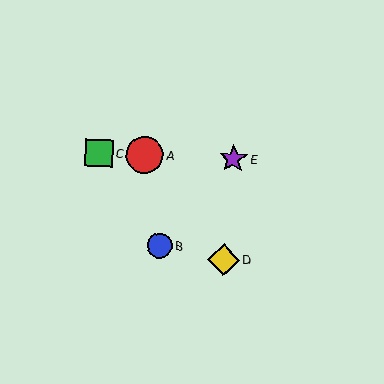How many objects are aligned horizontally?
3 objects (A, C, E) are aligned horizontally.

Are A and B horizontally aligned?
No, A is at y≈155 and B is at y≈246.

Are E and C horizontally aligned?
Yes, both are at y≈159.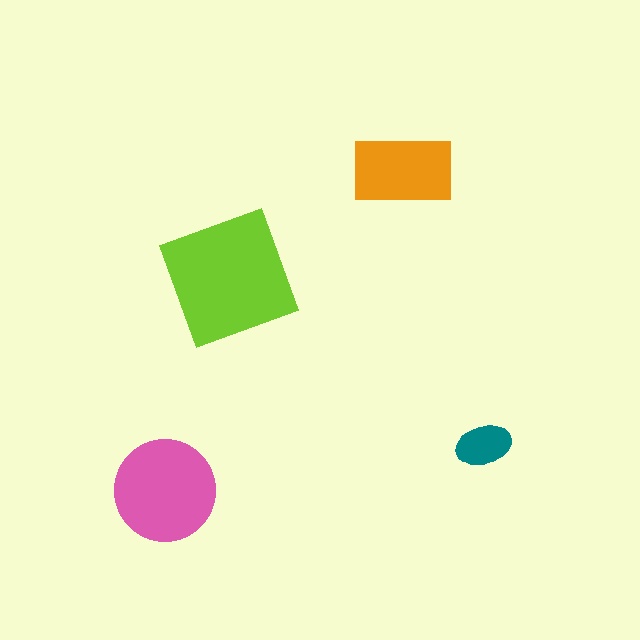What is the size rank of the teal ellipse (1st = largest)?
4th.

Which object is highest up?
The orange rectangle is topmost.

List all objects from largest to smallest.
The lime square, the pink circle, the orange rectangle, the teal ellipse.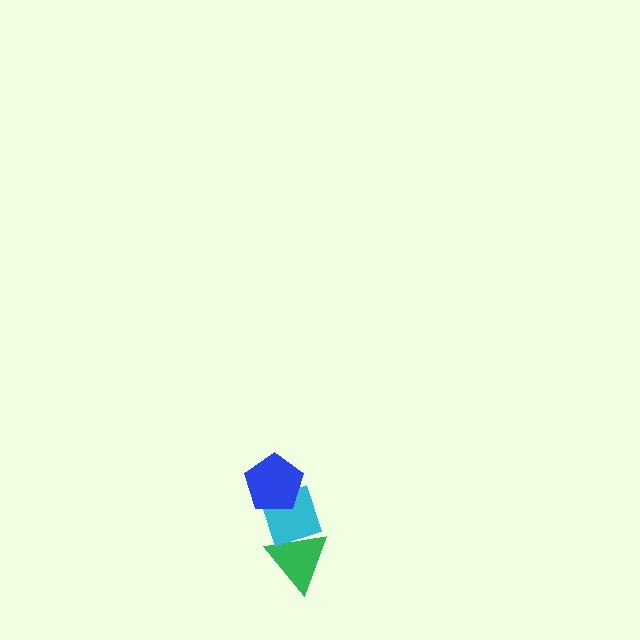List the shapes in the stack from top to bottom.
From top to bottom: the blue pentagon, the cyan diamond, the green triangle.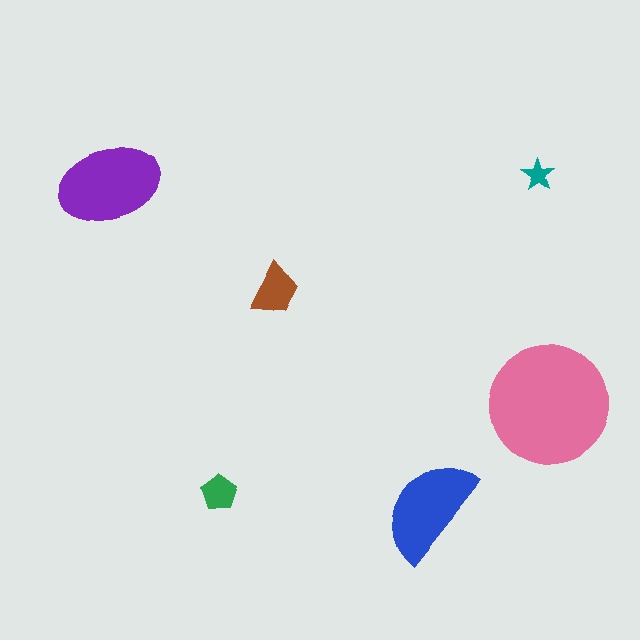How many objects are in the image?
There are 6 objects in the image.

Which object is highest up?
The purple ellipse is topmost.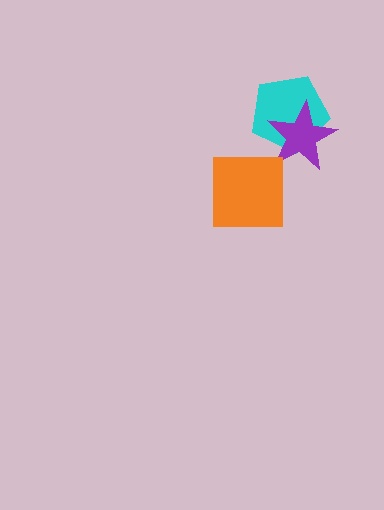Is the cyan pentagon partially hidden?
Yes, it is partially covered by another shape.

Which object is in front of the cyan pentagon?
The purple star is in front of the cyan pentagon.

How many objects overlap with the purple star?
1 object overlaps with the purple star.